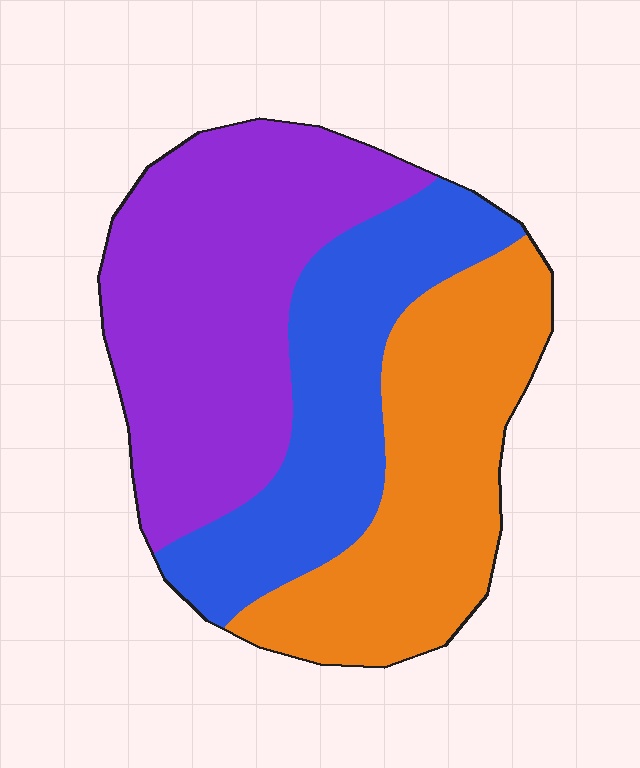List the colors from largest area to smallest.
From largest to smallest: purple, orange, blue.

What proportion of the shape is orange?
Orange covers 32% of the shape.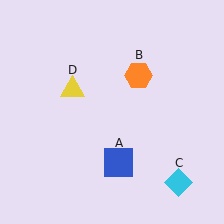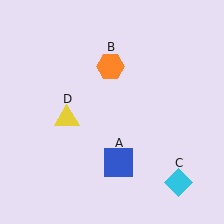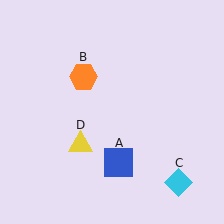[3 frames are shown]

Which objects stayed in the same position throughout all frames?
Blue square (object A) and cyan diamond (object C) remained stationary.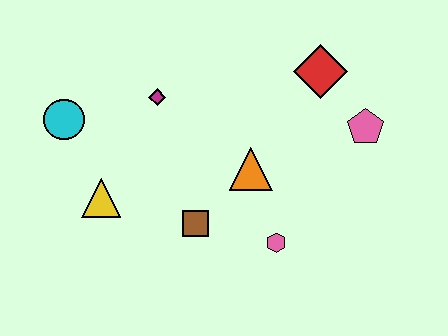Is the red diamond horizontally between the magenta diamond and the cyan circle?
No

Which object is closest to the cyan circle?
The yellow triangle is closest to the cyan circle.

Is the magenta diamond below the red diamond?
Yes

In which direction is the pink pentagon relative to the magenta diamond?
The pink pentagon is to the right of the magenta diamond.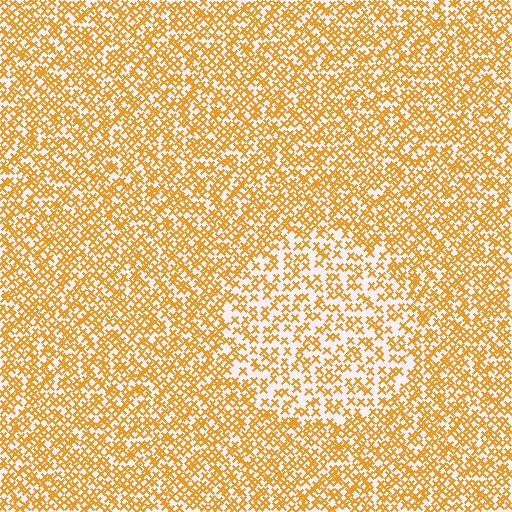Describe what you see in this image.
The image contains small orange elements arranged at two different densities. A circle-shaped region is visible where the elements are less densely packed than the surrounding area.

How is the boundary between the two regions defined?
The boundary is defined by a change in element density (approximately 1.7x ratio). All elements are the same color, size, and shape.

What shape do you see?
I see a circle.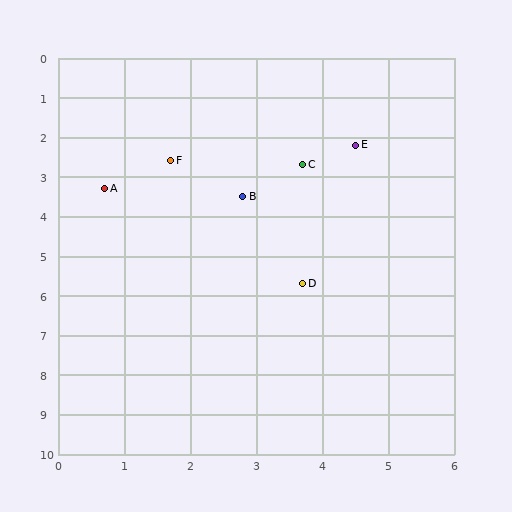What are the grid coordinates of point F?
Point F is at approximately (1.7, 2.6).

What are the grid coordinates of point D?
Point D is at approximately (3.7, 5.7).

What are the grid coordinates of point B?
Point B is at approximately (2.8, 3.5).